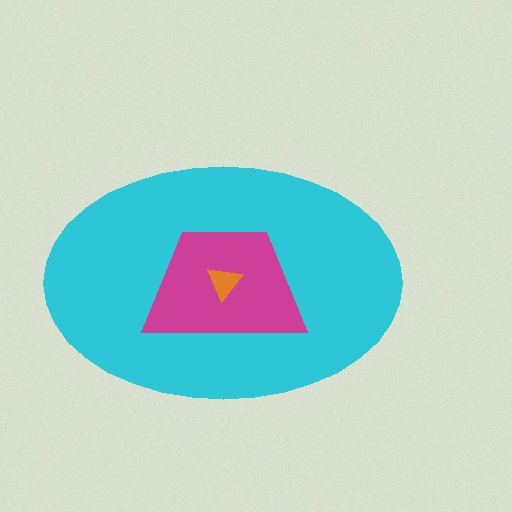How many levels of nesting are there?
3.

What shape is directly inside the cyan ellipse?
The magenta trapezoid.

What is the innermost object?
The orange triangle.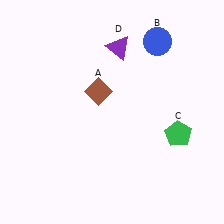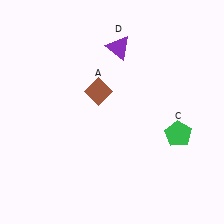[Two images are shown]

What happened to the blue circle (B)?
The blue circle (B) was removed in Image 2. It was in the top-right area of Image 1.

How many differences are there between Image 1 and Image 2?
There is 1 difference between the two images.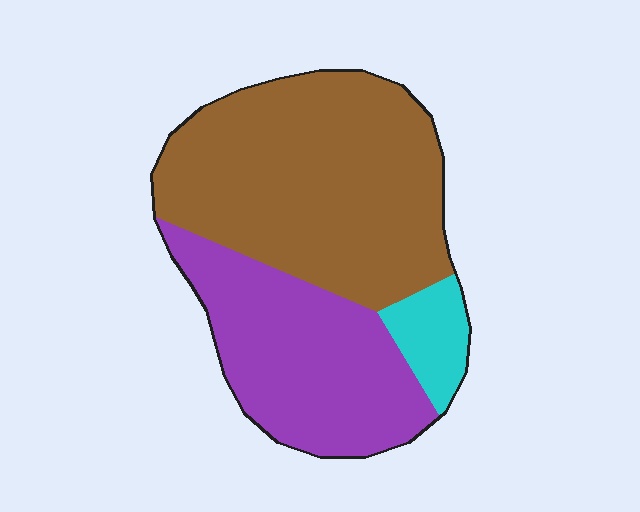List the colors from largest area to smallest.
From largest to smallest: brown, purple, cyan.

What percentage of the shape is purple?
Purple covers about 35% of the shape.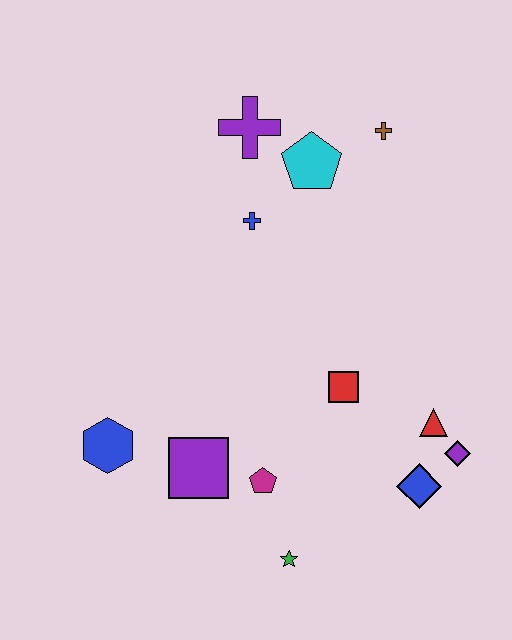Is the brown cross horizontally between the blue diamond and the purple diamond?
No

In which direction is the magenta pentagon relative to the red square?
The magenta pentagon is below the red square.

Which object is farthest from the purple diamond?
The purple cross is farthest from the purple diamond.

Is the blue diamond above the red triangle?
No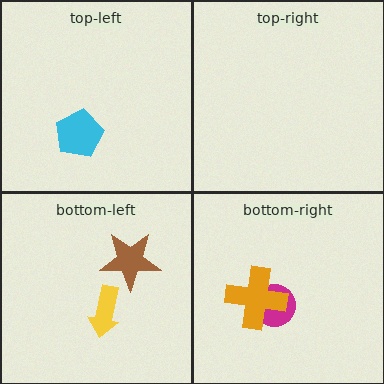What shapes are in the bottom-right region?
The magenta circle, the orange cross.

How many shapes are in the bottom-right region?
2.